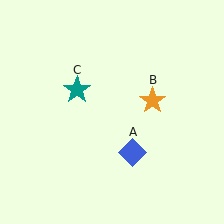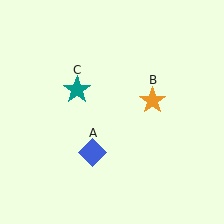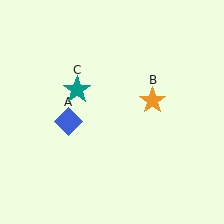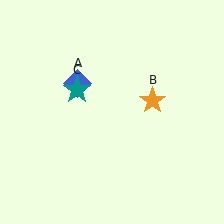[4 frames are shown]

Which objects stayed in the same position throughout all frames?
Orange star (object B) and teal star (object C) remained stationary.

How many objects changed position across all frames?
1 object changed position: blue diamond (object A).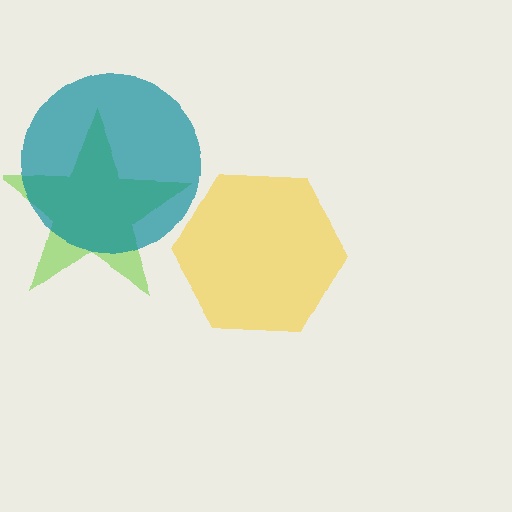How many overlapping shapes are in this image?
There are 3 overlapping shapes in the image.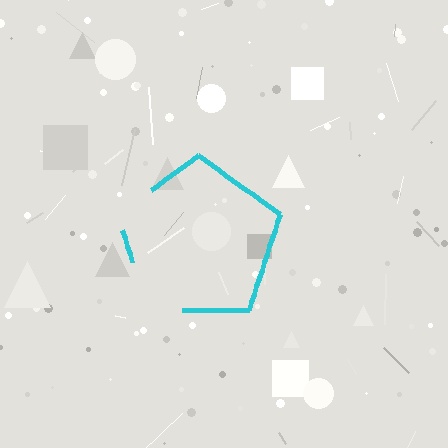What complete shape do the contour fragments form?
The contour fragments form a pentagon.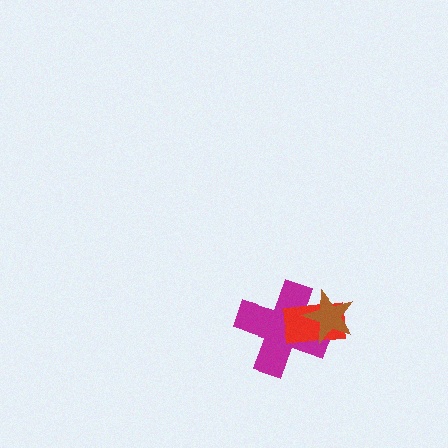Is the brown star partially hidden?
No, no other shape covers it.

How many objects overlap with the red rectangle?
2 objects overlap with the red rectangle.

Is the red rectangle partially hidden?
Yes, it is partially covered by another shape.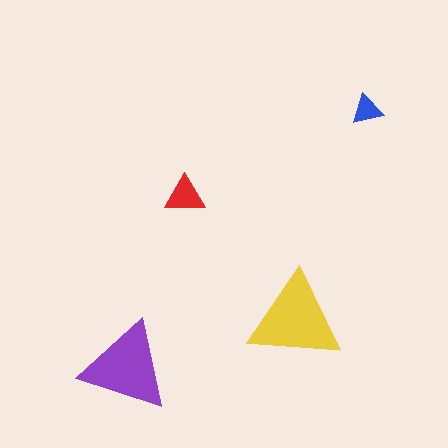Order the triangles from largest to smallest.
the yellow one, the purple one, the red one, the blue one.